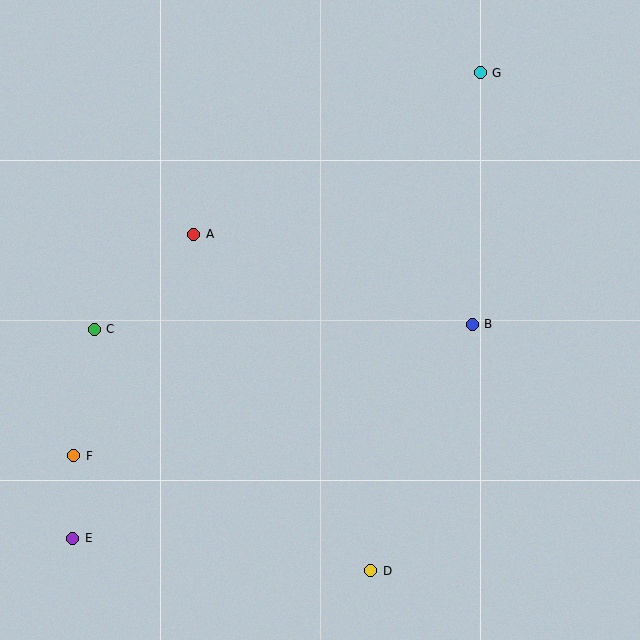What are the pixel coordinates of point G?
Point G is at (480, 73).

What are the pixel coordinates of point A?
Point A is at (194, 234).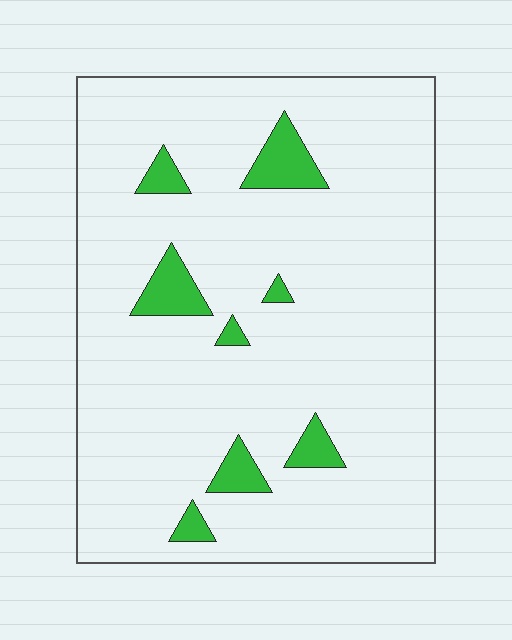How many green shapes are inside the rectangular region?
8.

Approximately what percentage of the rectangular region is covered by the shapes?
Approximately 10%.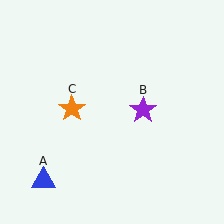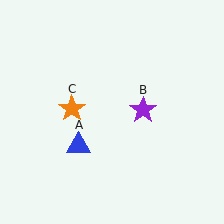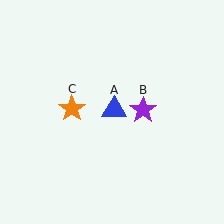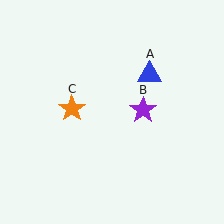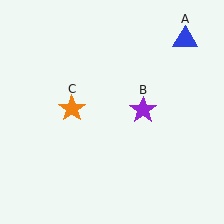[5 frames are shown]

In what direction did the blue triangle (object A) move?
The blue triangle (object A) moved up and to the right.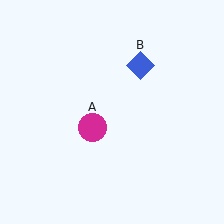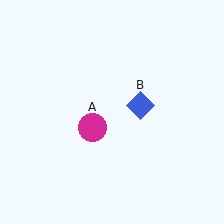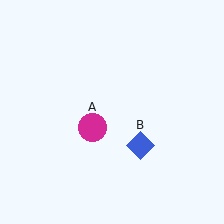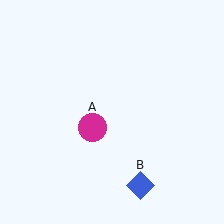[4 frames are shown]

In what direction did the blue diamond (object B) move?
The blue diamond (object B) moved down.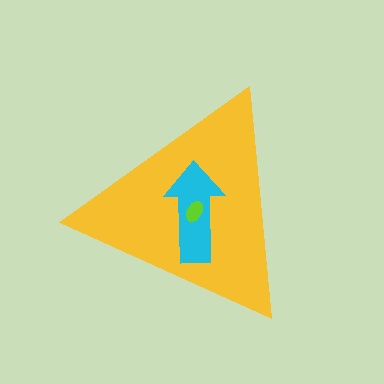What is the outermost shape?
The yellow triangle.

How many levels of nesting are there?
3.